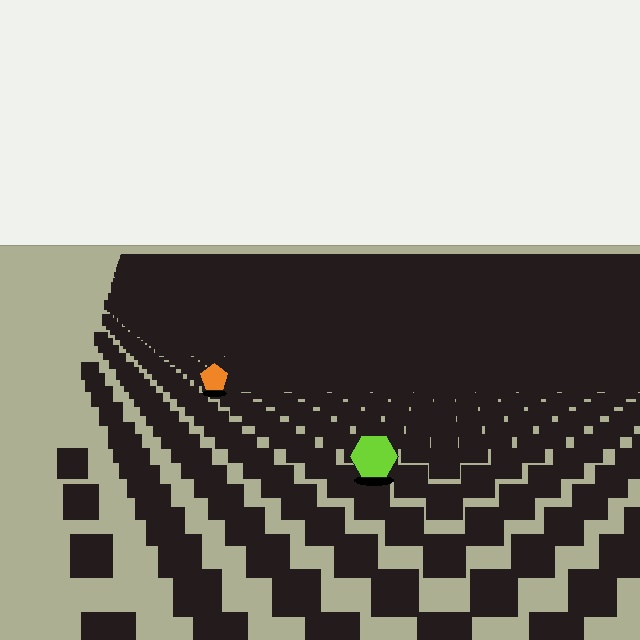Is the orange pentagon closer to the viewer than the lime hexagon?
No. The lime hexagon is closer — you can tell from the texture gradient: the ground texture is coarser near it.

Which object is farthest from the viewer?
The orange pentagon is farthest from the viewer. It appears smaller and the ground texture around it is denser.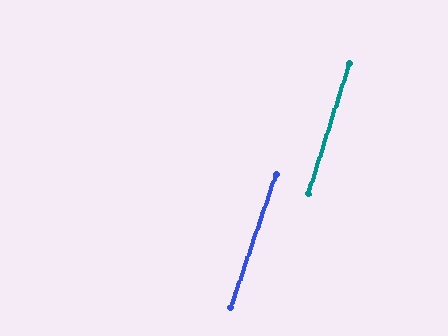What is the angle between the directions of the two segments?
Approximately 1 degree.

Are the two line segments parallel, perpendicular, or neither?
Parallel — their directions differ by only 1.1°.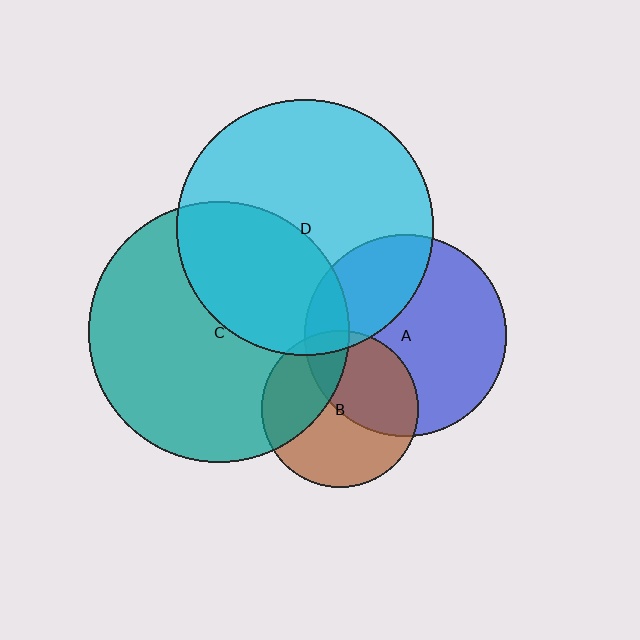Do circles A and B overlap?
Yes.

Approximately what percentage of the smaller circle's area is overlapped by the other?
Approximately 45%.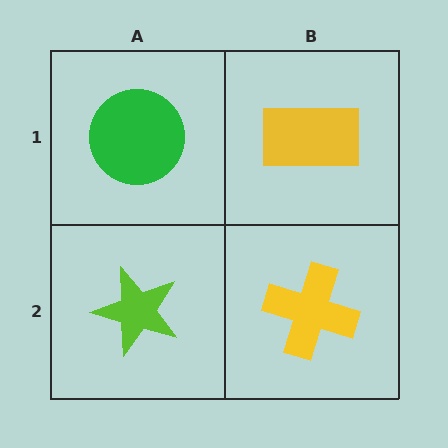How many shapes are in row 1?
2 shapes.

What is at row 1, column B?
A yellow rectangle.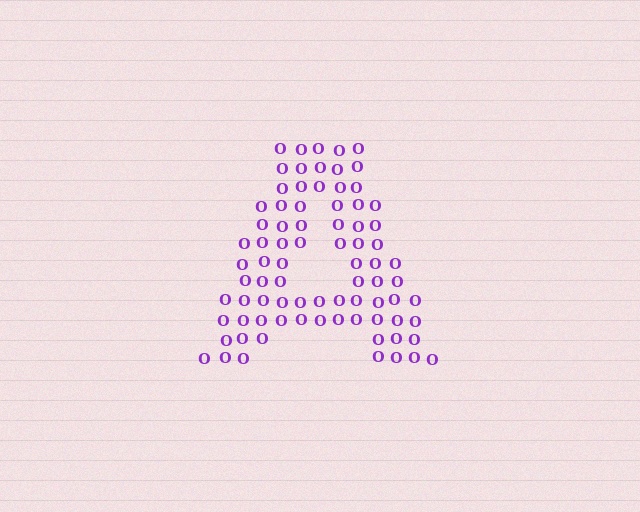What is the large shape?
The large shape is the letter A.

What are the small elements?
The small elements are letter O's.